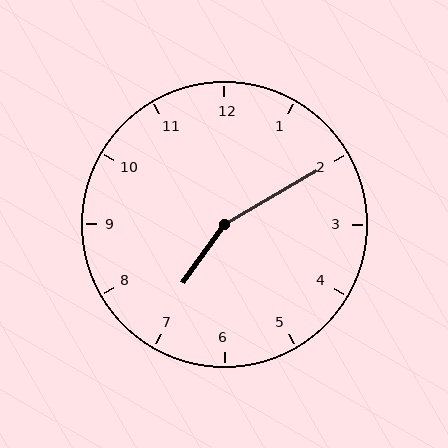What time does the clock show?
7:10.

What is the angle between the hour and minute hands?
Approximately 155 degrees.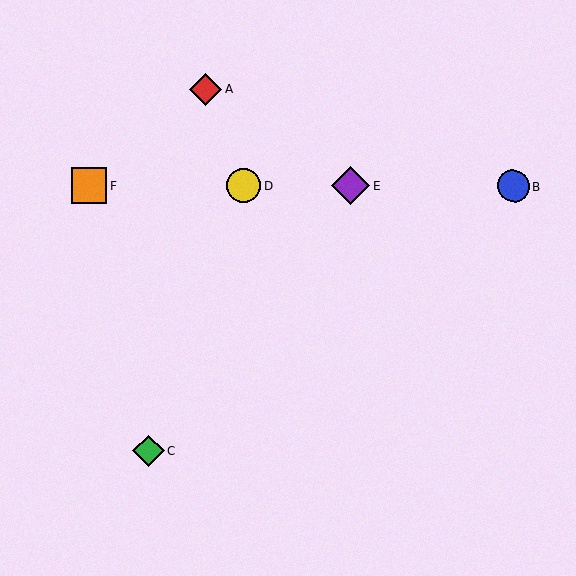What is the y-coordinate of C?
Object C is at y≈451.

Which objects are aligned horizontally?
Objects B, D, E, F are aligned horizontally.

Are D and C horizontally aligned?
No, D is at y≈186 and C is at y≈451.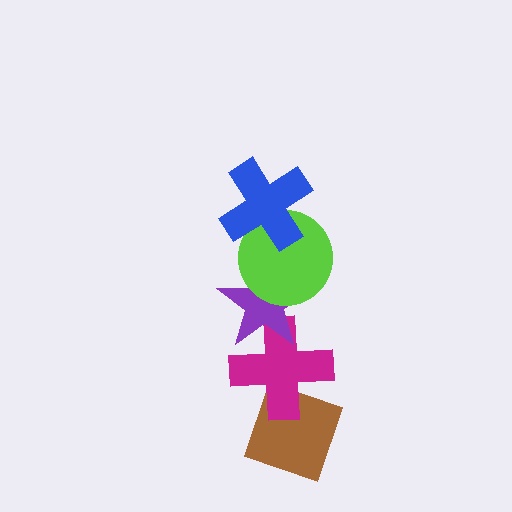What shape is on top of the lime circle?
The blue cross is on top of the lime circle.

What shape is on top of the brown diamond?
The magenta cross is on top of the brown diamond.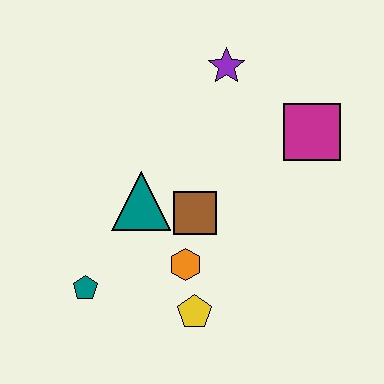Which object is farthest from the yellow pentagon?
The purple star is farthest from the yellow pentagon.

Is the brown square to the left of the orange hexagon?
No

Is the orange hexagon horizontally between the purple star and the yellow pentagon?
No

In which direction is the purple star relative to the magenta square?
The purple star is to the left of the magenta square.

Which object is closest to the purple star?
The magenta square is closest to the purple star.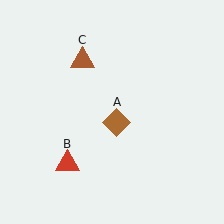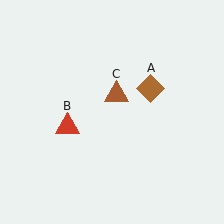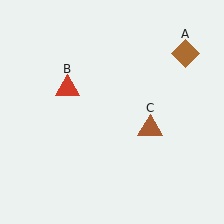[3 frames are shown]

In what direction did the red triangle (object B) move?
The red triangle (object B) moved up.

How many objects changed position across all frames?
3 objects changed position: brown diamond (object A), red triangle (object B), brown triangle (object C).